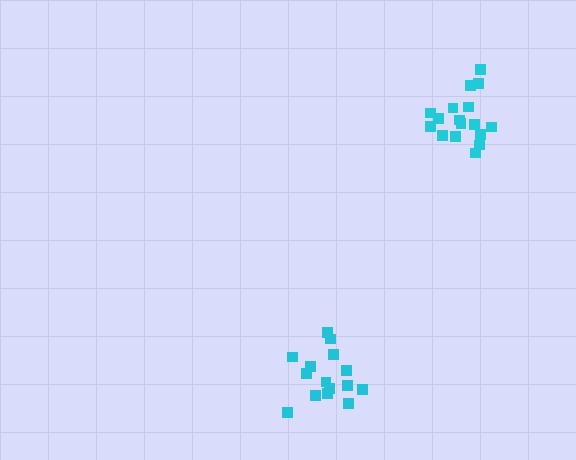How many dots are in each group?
Group 1: 15 dots, Group 2: 17 dots (32 total).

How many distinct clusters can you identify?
There are 2 distinct clusters.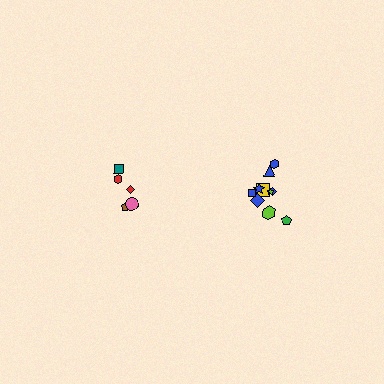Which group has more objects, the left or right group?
The right group.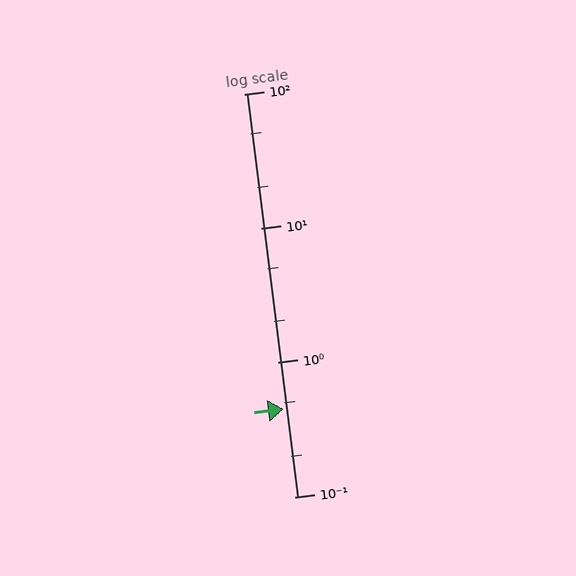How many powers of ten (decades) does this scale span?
The scale spans 3 decades, from 0.1 to 100.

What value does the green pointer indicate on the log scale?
The pointer indicates approximately 0.45.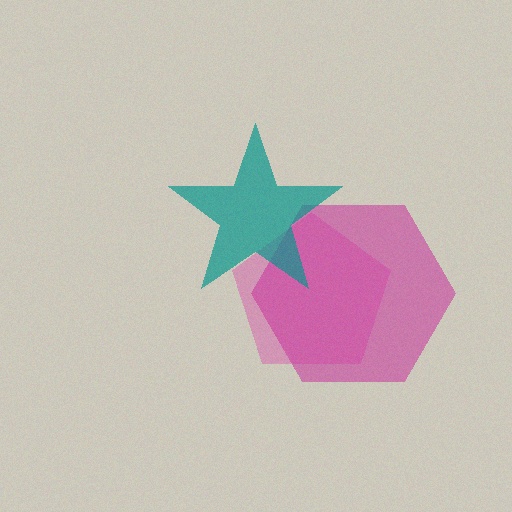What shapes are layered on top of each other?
The layered shapes are: a pink pentagon, a magenta hexagon, a teal star.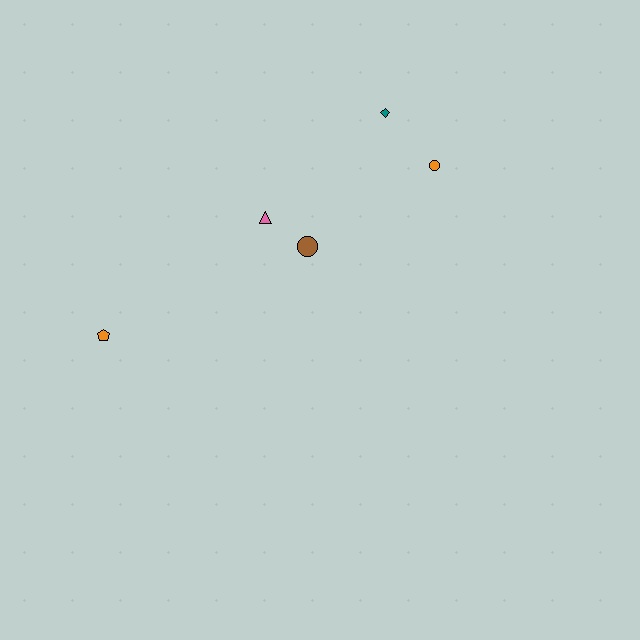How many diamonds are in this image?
There is 1 diamond.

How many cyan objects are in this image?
There are no cyan objects.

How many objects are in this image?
There are 5 objects.